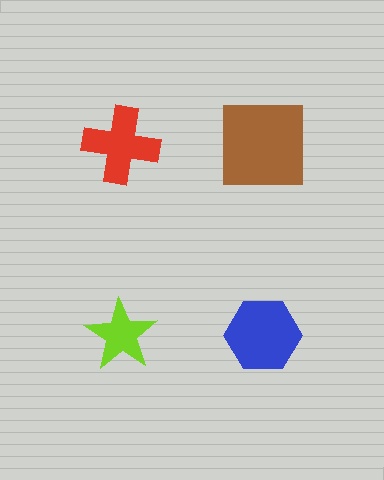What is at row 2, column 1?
A lime star.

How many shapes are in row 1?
2 shapes.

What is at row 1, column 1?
A red cross.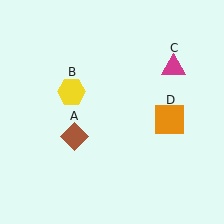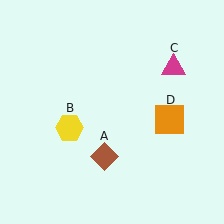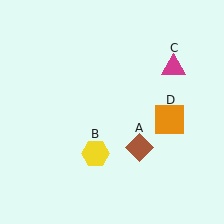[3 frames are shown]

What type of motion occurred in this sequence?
The brown diamond (object A), yellow hexagon (object B) rotated counterclockwise around the center of the scene.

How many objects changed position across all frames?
2 objects changed position: brown diamond (object A), yellow hexagon (object B).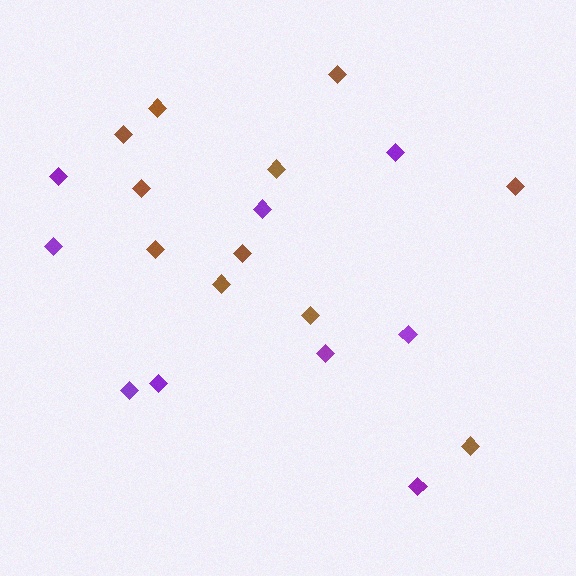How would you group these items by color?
There are 2 groups: one group of brown diamonds (11) and one group of purple diamonds (9).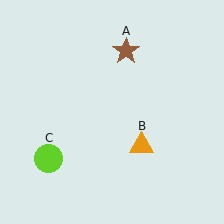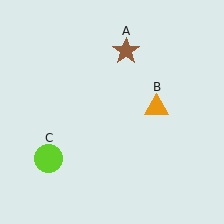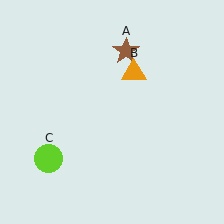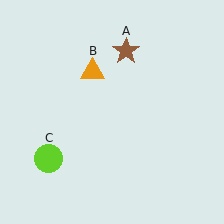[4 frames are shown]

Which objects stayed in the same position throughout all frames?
Brown star (object A) and lime circle (object C) remained stationary.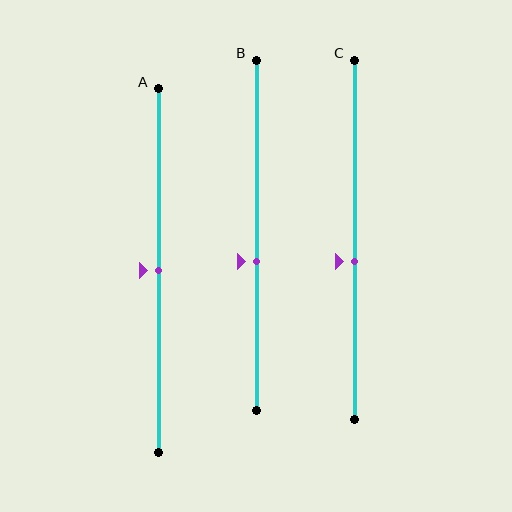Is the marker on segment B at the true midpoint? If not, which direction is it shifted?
No, the marker on segment B is shifted downward by about 8% of the segment length.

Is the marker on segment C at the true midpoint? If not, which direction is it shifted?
No, the marker on segment C is shifted downward by about 6% of the segment length.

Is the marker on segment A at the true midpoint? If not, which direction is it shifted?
Yes, the marker on segment A is at the true midpoint.